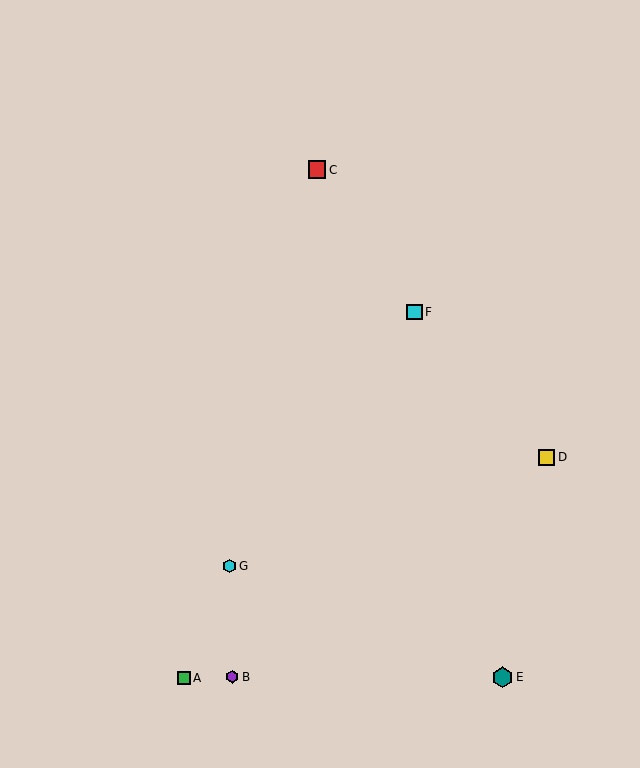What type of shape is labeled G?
Shape G is a cyan hexagon.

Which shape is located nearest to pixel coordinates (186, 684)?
The green square (labeled A) at (184, 678) is nearest to that location.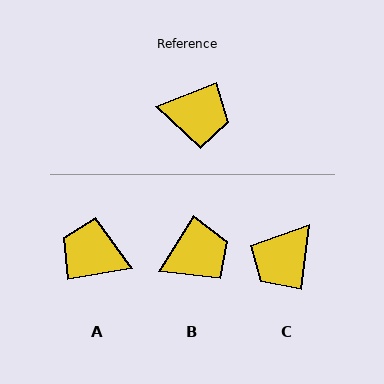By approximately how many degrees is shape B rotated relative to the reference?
Approximately 36 degrees counter-clockwise.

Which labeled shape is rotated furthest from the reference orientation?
A, about 168 degrees away.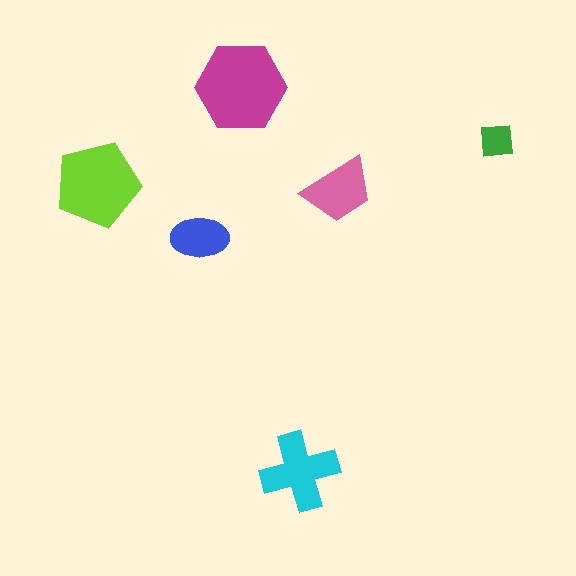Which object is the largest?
The magenta hexagon.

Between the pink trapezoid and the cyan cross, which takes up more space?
The cyan cross.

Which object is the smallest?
The green square.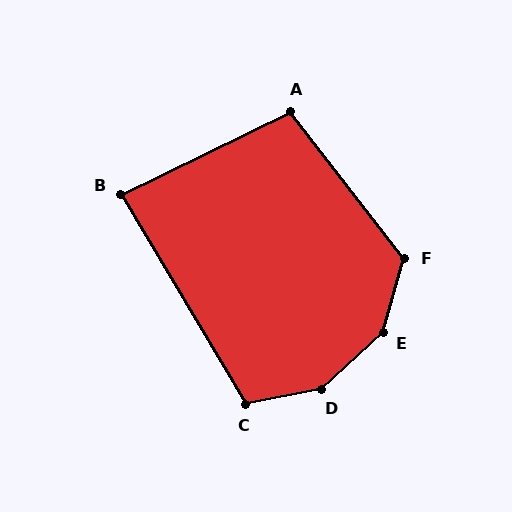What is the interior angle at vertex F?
Approximately 126 degrees (obtuse).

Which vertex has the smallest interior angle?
B, at approximately 85 degrees.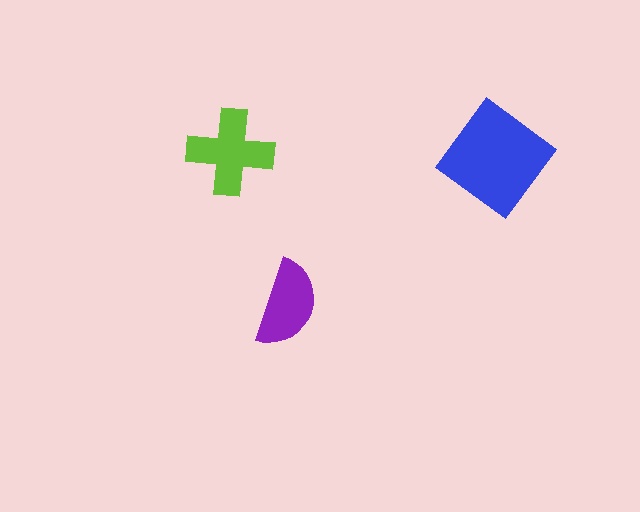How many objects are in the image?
There are 3 objects in the image.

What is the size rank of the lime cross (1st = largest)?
2nd.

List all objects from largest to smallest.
The blue diamond, the lime cross, the purple semicircle.